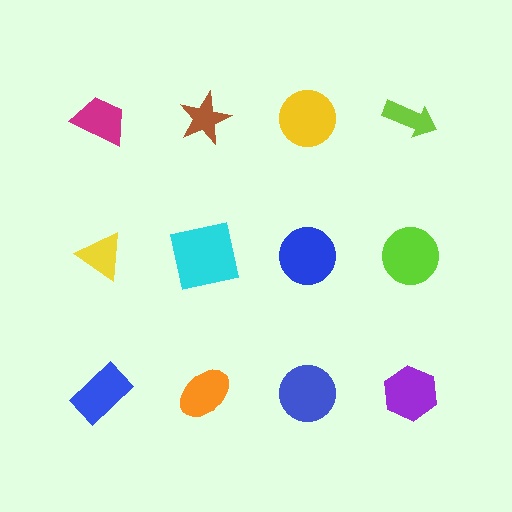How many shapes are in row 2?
4 shapes.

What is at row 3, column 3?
A blue circle.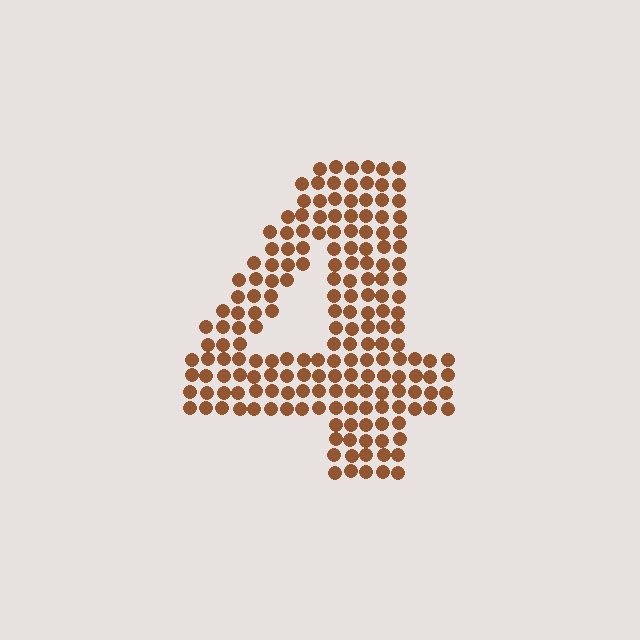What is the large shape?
The large shape is the digit 4.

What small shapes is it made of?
It is made of small circles.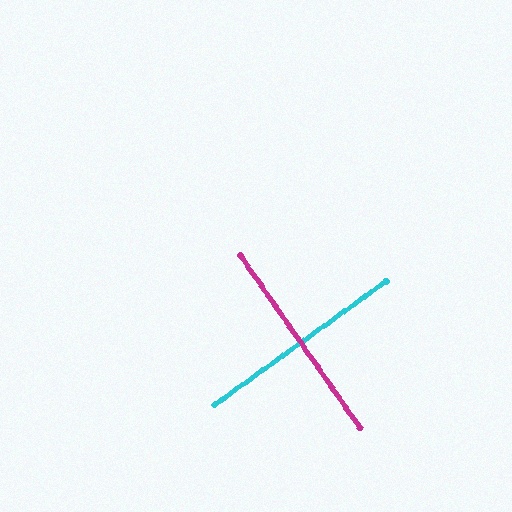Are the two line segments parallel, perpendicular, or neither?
Perpendicular — they meet at approximately 89°.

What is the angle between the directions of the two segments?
Approximately 89 degrees.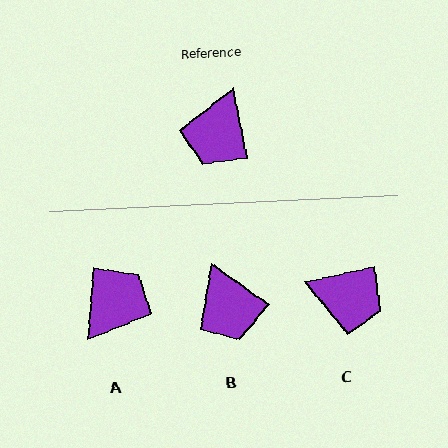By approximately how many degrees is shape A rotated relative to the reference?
Approximately 164 degrees counter-clockwise.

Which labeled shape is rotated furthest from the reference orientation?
A, about 164 degrees away.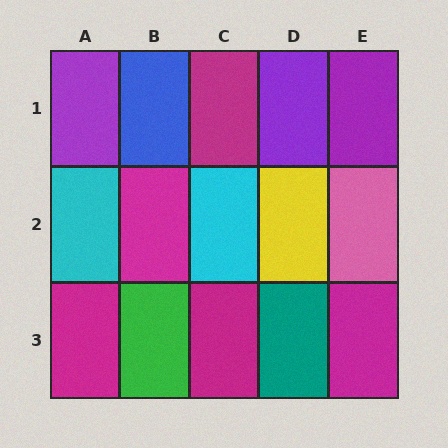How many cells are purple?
3 cells are purple.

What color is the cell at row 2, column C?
Cyan.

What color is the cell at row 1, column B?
Blue.